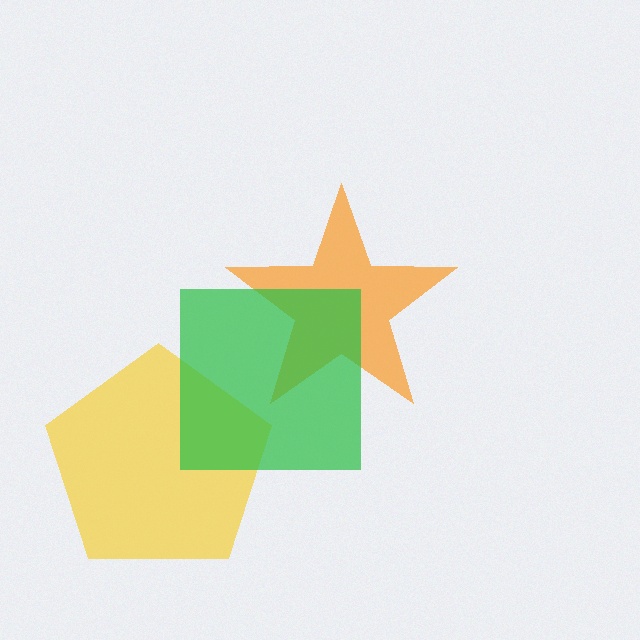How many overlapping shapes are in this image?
There are 3 overlapping shapes in the image.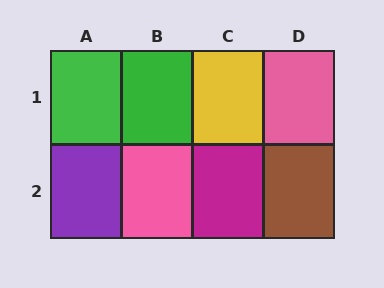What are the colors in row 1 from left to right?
Green, green, yellow, pink.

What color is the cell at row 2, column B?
Pink.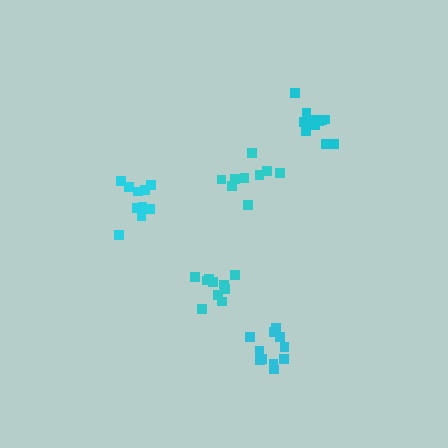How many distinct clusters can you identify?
There are 5 distinct clusters.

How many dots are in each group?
Group 1: 10 dots, Group 2: 13 dots, Group 3: 10 dots, Group 4: 11 dots, Group 5: 9 dots (53 total).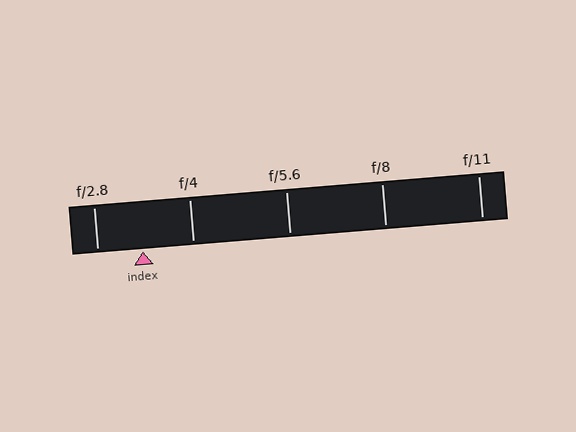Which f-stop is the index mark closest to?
The index mark is closest to f/2.8.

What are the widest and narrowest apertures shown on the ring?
The widest aperture shown is f/2.8 and the narrowest is f/11.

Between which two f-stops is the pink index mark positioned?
The index mark is between f/2.8 and f/4.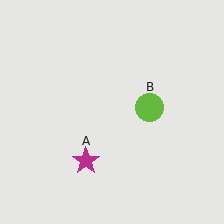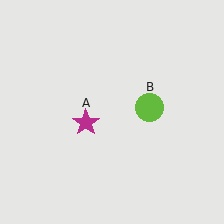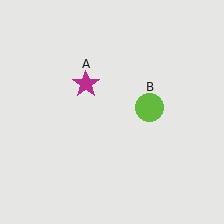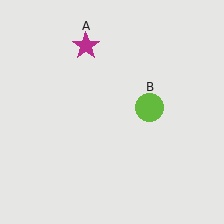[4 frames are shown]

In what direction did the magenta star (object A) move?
The magenta star (object A) moved up.